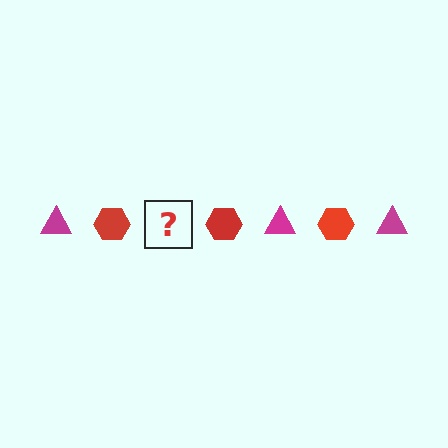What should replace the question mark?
The question mark should be replaced with a magenta triangle.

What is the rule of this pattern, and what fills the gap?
The rule is that the pattern alternates between magenta triangle and red hexagon. The gap should be filled with a magenta triangle.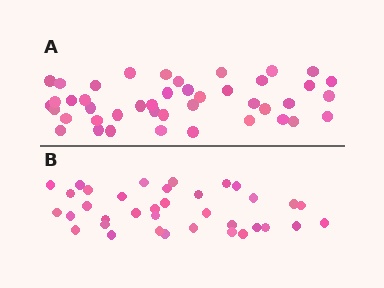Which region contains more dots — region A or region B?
Region A (the top region) has more dots.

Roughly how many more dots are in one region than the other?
Region A has roughly 8 or so more dots than region B.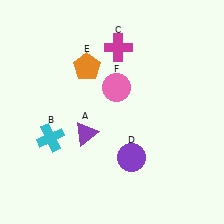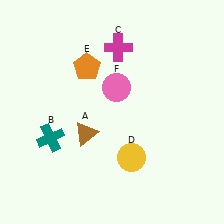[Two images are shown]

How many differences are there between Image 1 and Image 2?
There are 3 differences between the two images.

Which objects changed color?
A changed from purple to brown. B changed from cyan to teal. D changed from purple to yellow.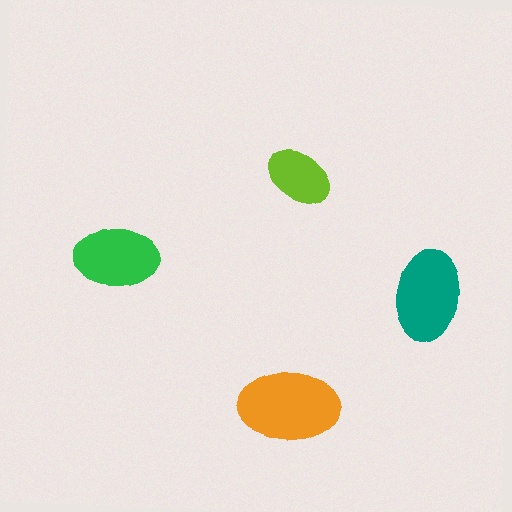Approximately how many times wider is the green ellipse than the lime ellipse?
About 1.5 times wider.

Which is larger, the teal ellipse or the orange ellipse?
The orange one.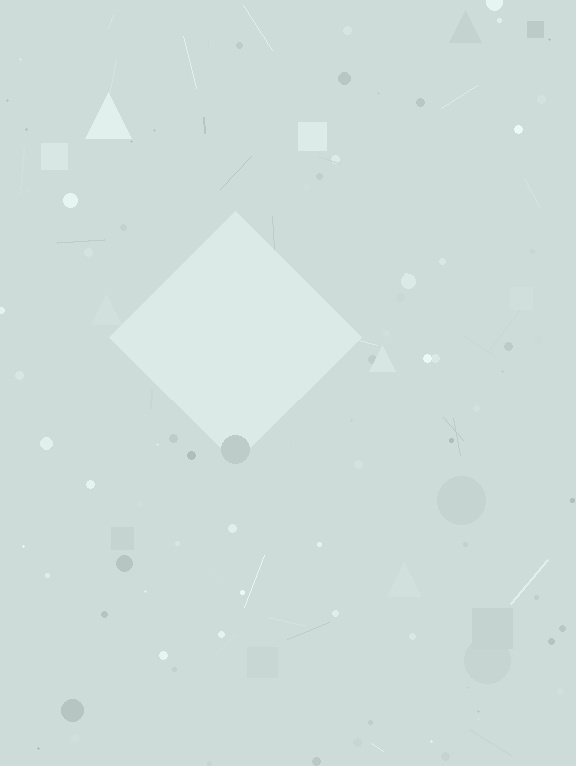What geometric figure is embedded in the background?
A diamond is embedded in the background.